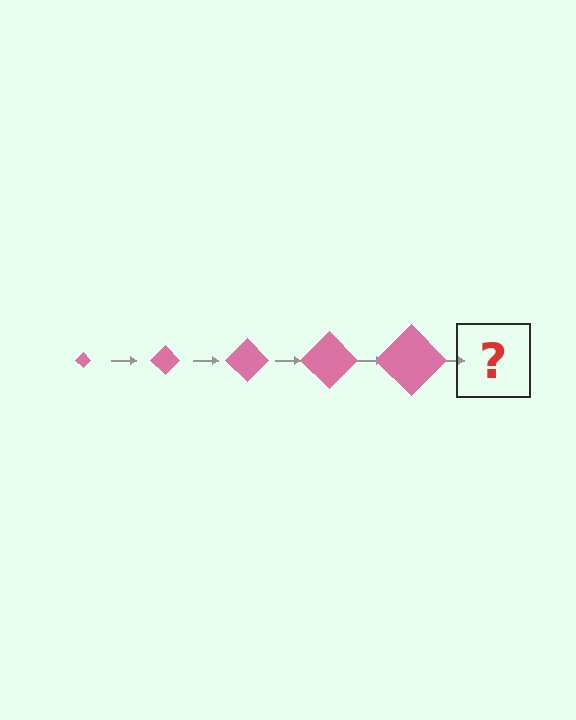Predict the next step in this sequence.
The next step is a pink diamond, larger than the previous one.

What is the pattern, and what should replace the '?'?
The pattern is that the diamond gets progressively larger each step. The '?' should be a pink diamond, larger than the previous one.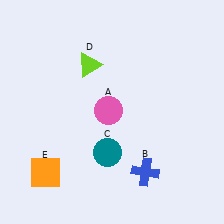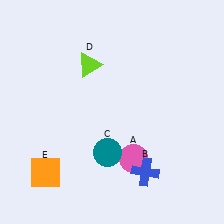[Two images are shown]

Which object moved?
The pink circle (A) moved down.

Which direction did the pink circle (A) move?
The pink circle (A) moved down.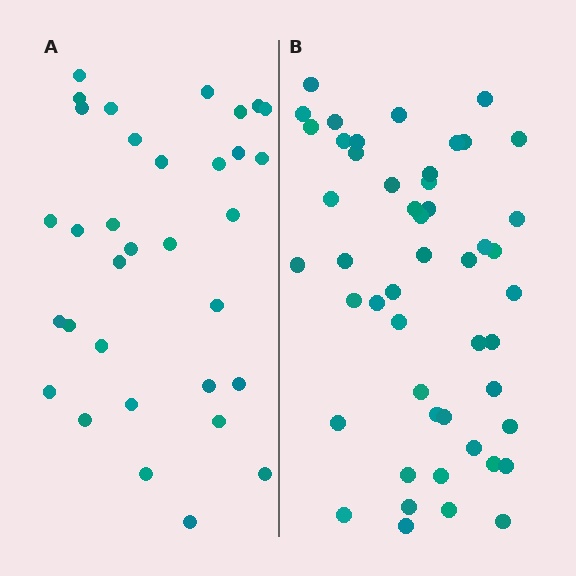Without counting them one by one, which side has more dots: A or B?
Region B (the right region) has more dots.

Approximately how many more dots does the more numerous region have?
Region B has approximately 15 more dots than region A.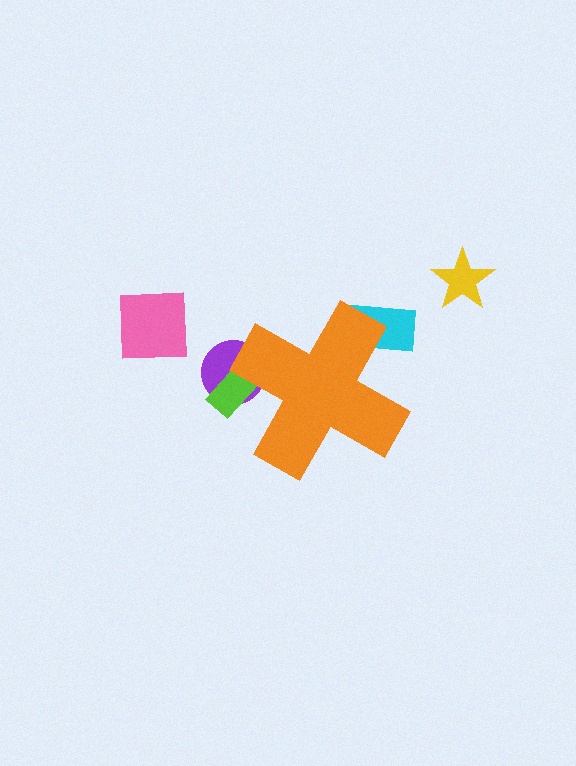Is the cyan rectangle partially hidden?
Yes, the cyan rectangle is partially hidden behind the orange cross.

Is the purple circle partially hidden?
Yes, the purple circle is partially hidden behind the orange cross.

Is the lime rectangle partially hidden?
Yes, the lime rectangle is partially hidden behind the orange cross.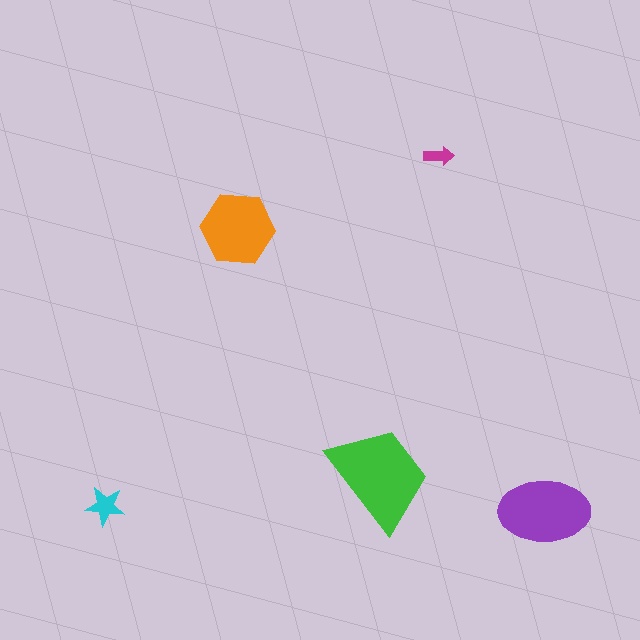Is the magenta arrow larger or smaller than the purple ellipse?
Smaller.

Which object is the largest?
The green trapezoid.